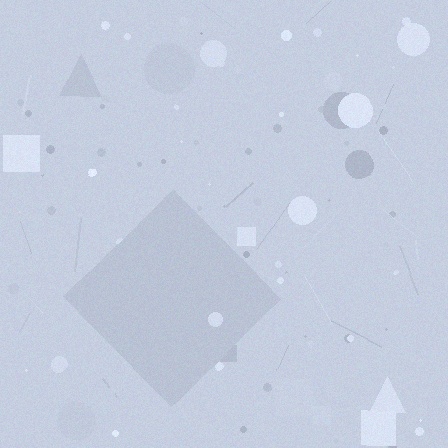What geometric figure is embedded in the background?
A diamond is embedded in the background.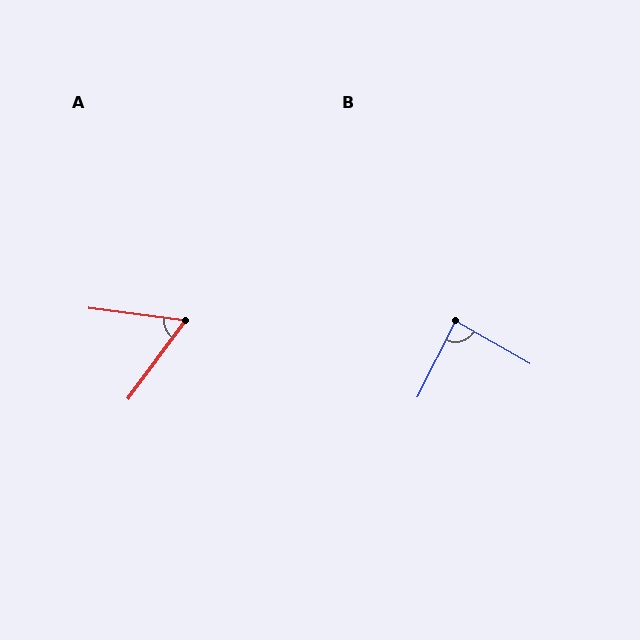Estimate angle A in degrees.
Approximately 61 degrees.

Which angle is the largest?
B, at approximately 87 degrees.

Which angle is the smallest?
A, at approximately 61 degrees.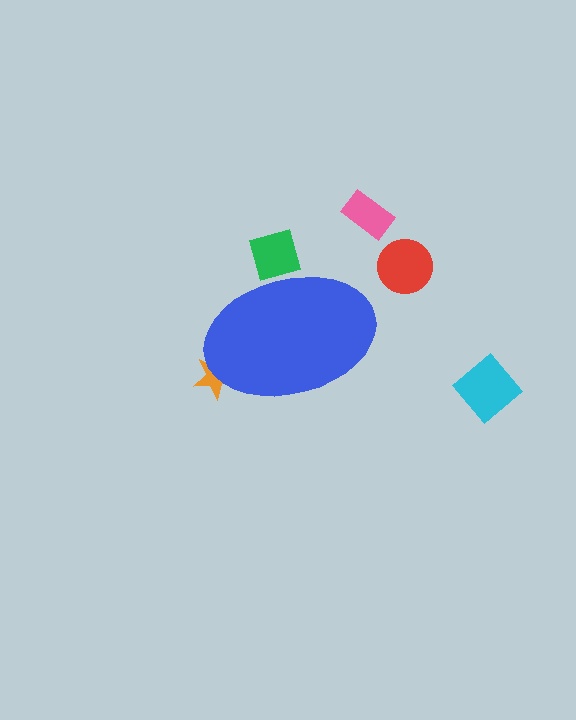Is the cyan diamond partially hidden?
No, the cyan diamond is fully visible.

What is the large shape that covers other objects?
A blue ellipse.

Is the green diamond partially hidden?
Yes, the green diamond is partially hidden behind the blue ellipse.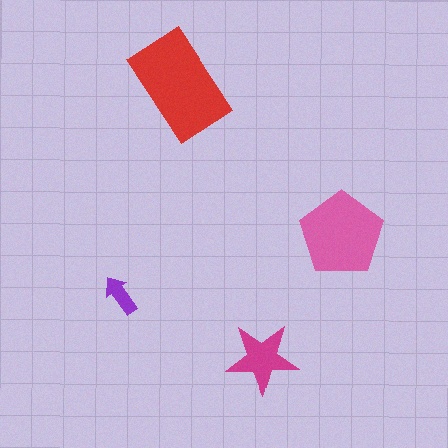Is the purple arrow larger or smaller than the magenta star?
Smaller.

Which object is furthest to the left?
The purple arrow is leftmost.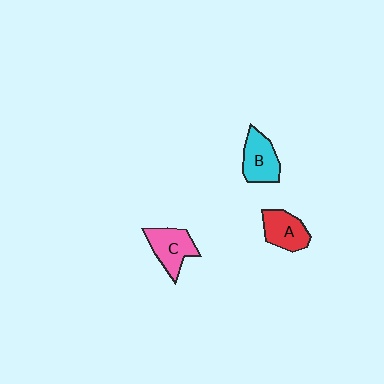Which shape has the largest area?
Shape C (pink).